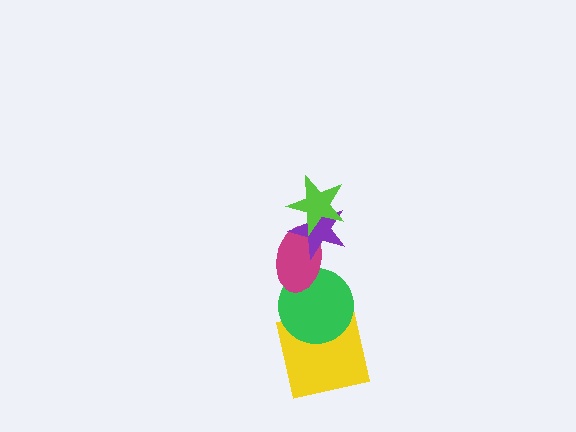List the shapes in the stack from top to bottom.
From top to bottom: the lime star, the purple star, the magenta ellipse, the green circle, the yellow square.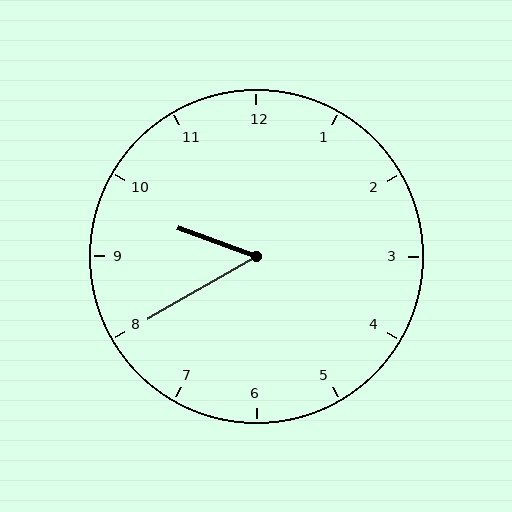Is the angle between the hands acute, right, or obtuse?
It is acute.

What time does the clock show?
9:40.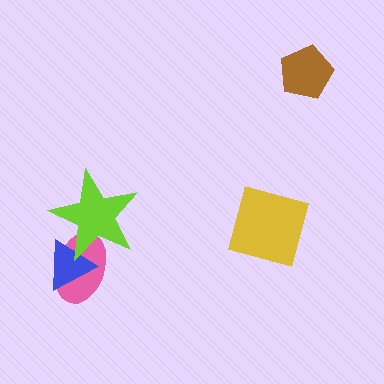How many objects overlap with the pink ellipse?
2 objects overlap with the pink ellipse.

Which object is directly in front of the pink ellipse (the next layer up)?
The blue triangle is directly in front of the pink ellipse.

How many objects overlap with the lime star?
2 objects overlap with the lime star.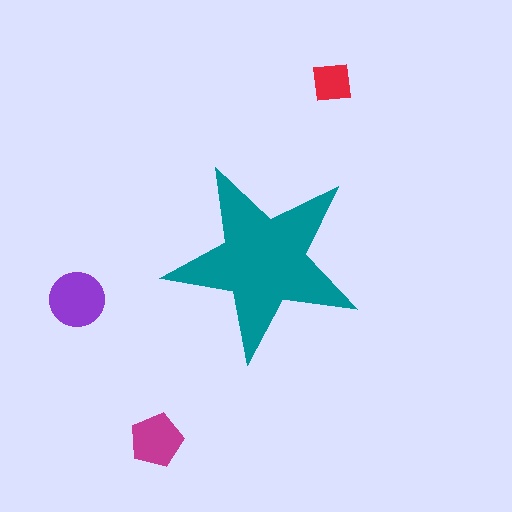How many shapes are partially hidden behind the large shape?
0 shapes are partially hidden.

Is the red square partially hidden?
No, the red square is fully visible.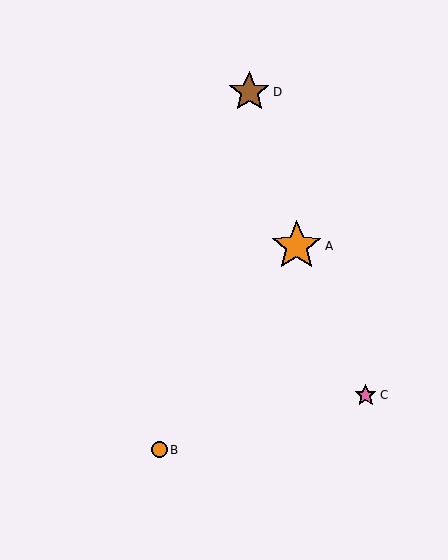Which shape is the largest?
The orange star (labeled A) is the largest.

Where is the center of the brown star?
The center of the brown star is at (249, 92).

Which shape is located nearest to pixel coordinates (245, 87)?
The brown star (labeled D) at (249, 92) is nearest to that location.